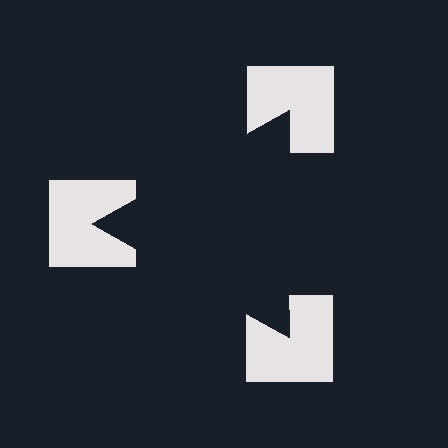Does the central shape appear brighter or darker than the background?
It typically appears slightly darker than the background, even though no actual brightness change is drawn.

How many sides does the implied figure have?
3 sides.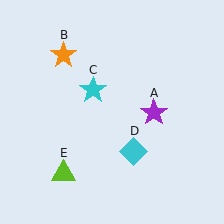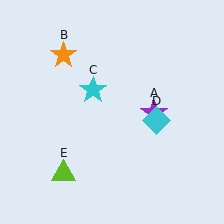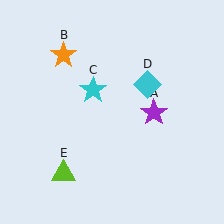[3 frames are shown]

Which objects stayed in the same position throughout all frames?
Purple star (object A) and orange star (object B) and cyan star (object C) and lime triangle (object E) remained stationary.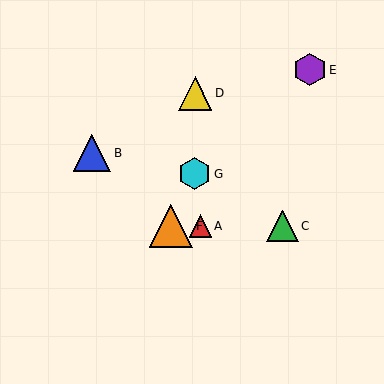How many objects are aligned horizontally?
3 objects (A, C, F) are aligned horizontally.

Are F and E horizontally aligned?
No, F is at y≈226 and E is at y≈70.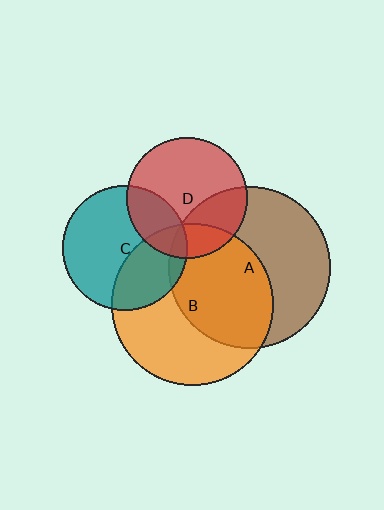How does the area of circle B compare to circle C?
Approximately 1.7 times.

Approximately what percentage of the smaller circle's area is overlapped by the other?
Approximately 30%.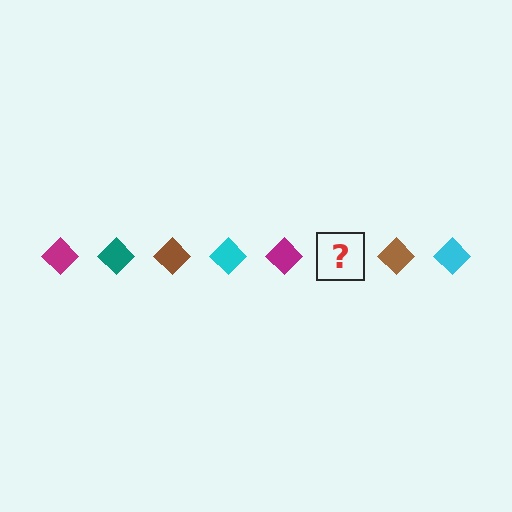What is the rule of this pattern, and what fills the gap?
The rule is that the pattern cycles through magenta, teal, brown, cyan diamonds. The gap should be filled with a teal diamond.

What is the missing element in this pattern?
The missing element is a teal diamond.